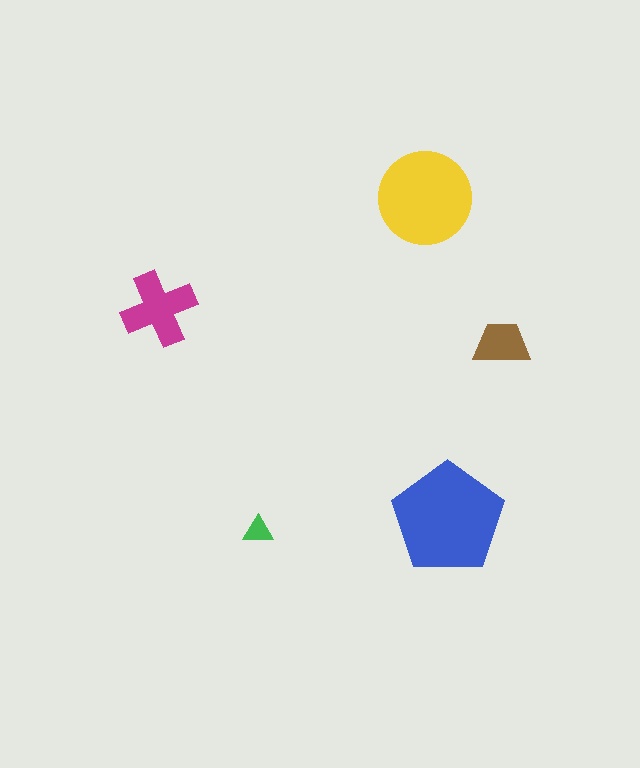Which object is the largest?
The blue pentagon.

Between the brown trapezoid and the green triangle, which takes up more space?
The brown trapezoid.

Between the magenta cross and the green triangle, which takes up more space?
The magenta cross.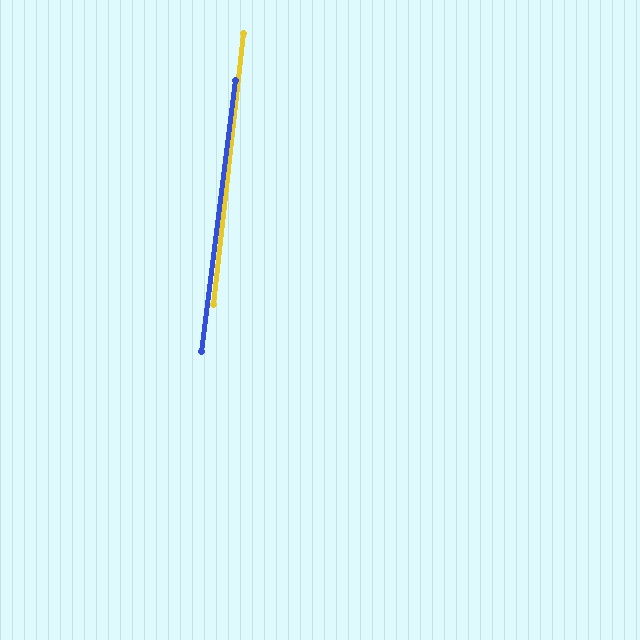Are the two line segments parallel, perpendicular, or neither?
Parallel — their directions differ by only 0.9°.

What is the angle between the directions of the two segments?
Approximately 1 degree.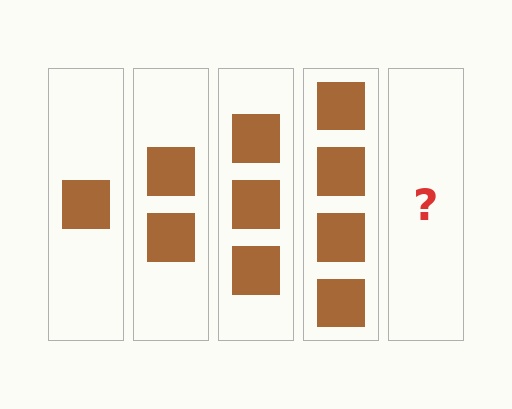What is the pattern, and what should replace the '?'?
The pattern is that each step adds one more square. The '?' should be 5 squares.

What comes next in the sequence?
The next element should be 5 squares.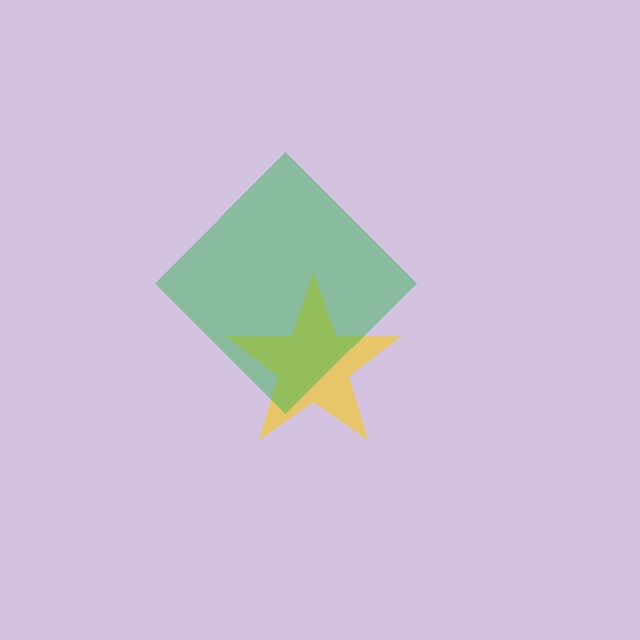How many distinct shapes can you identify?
There are 2 distinct shapes: a yellow star, a green diamond.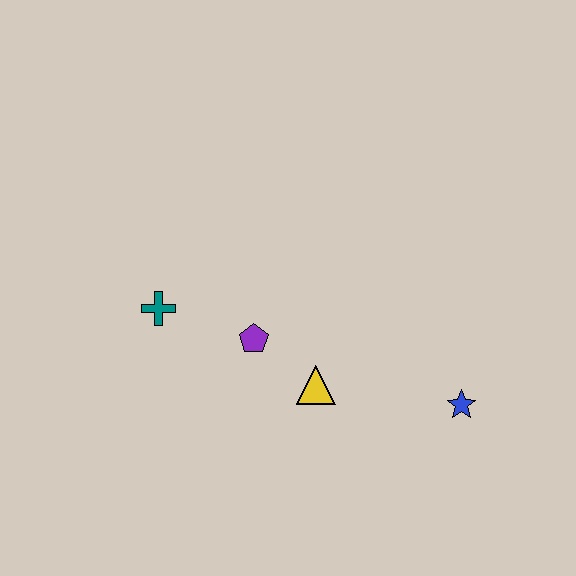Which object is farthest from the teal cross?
The blue star is farthest from the teal cross.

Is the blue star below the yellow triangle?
Yes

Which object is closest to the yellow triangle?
The purple pentagon is closest to the yellow triangle.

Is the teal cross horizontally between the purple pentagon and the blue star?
No